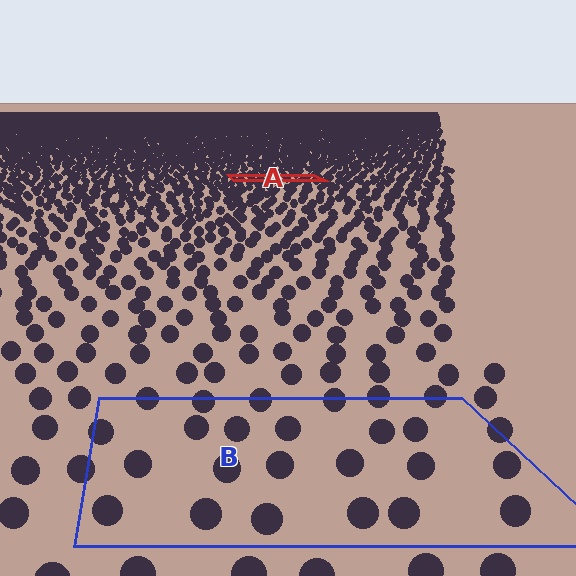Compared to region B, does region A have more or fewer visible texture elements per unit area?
Region A has more texture elements per unit area — they are packed more densely because it is farther away.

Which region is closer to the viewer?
Region B is closer. The texture elements there are larger and more spread out.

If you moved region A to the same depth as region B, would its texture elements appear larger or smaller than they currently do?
They would appear larger. At a closer depth, the same texture elements are projected at a bigger on-screen size.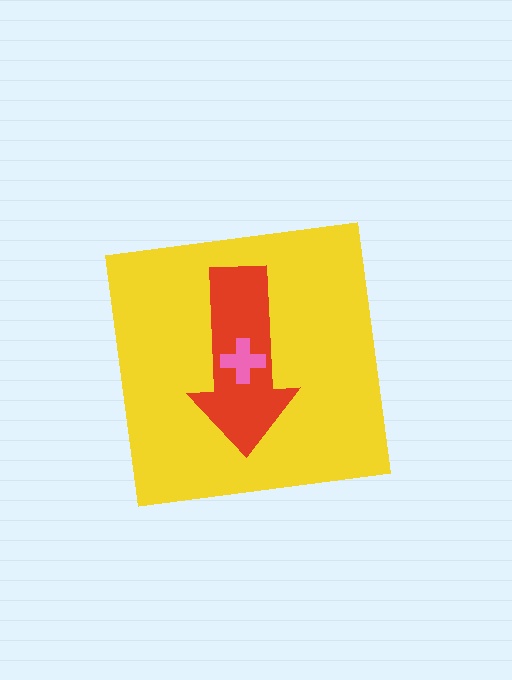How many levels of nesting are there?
3.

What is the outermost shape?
The yellow square.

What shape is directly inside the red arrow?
The pink cross.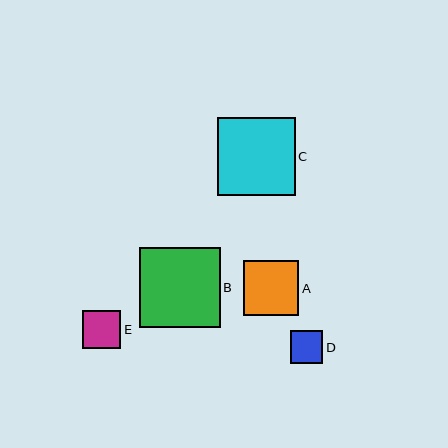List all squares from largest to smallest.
From largest to smallest: B, C, A, E, D.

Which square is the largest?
Square B is the largest with a size of approximately 81 pixels.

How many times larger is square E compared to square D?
Square E is approximately 1.2 times the size of square D.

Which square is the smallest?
Square D is the smallest with a size of approximately 33 pixels.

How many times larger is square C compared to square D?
Square C is approximately 2.4 times the size of square D.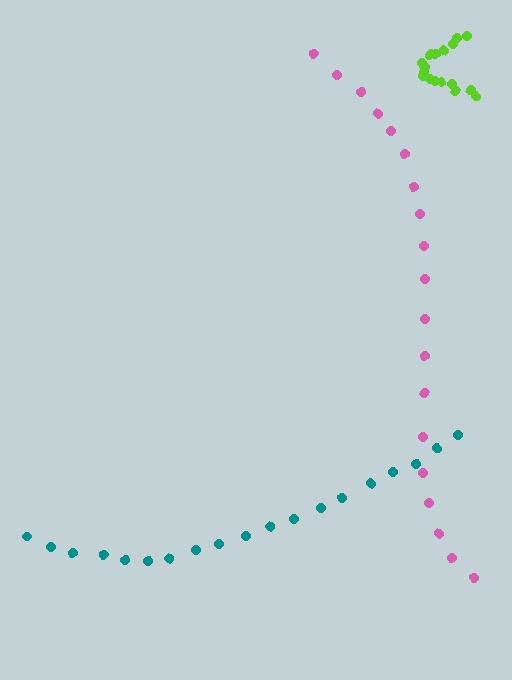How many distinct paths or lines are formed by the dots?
There are 3 distinct paths.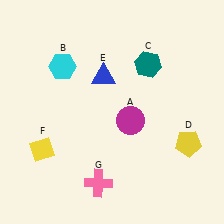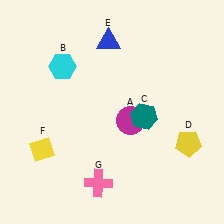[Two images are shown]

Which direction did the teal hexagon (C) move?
The teal hexagon (C) moved down.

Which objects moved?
The objects that moved are: the teal hexagon (C), the blue triangle (E).